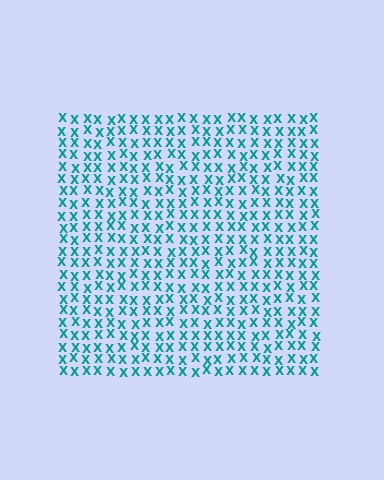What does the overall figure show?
The overall figure shows a square.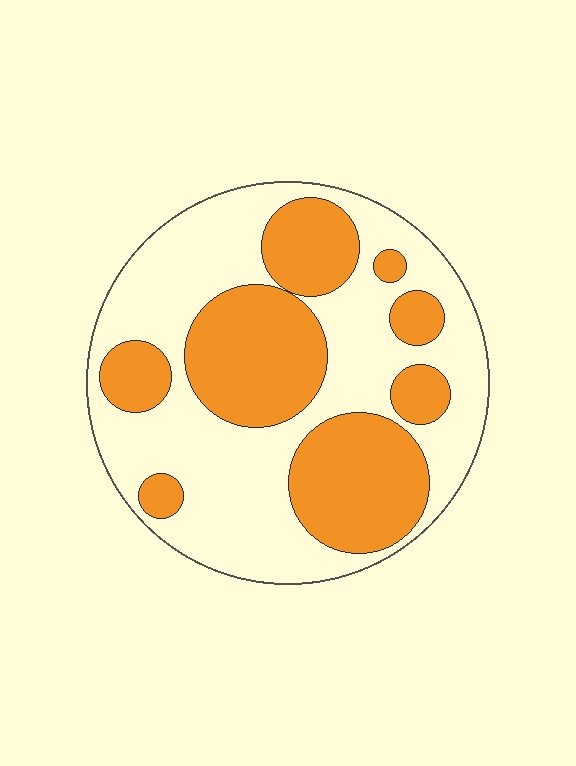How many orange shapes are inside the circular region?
8.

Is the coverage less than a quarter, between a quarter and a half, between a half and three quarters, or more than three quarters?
Between a quarter and a half.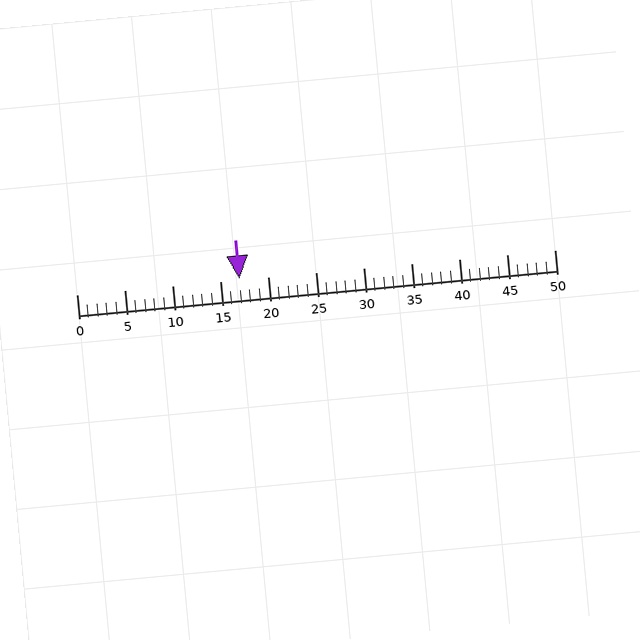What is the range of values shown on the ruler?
The ruler shows values from 0 to 50.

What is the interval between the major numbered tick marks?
The major tick marks are spaced 5 units apart.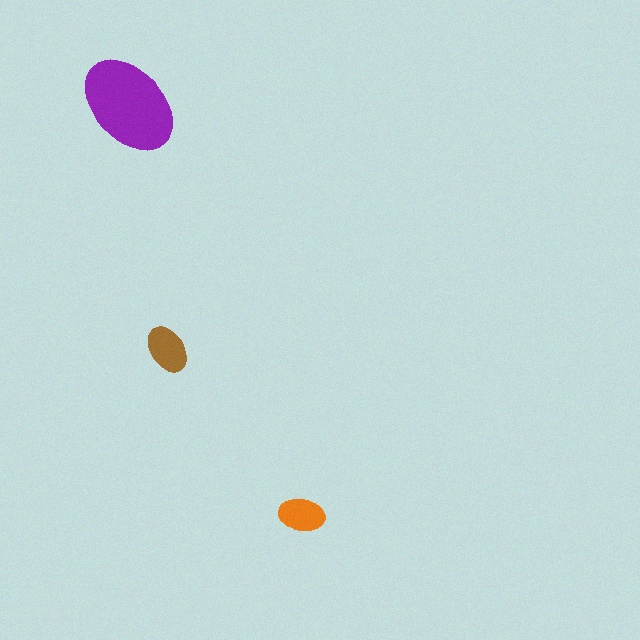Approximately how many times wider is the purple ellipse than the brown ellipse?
About 2 times wider.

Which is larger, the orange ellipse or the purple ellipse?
The purple one.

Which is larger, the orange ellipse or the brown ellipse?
The brown one.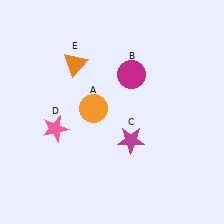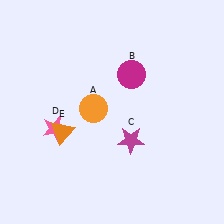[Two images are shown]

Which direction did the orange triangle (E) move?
The orange triangle (E) moved down.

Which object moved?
The orange triangle (E) moved down.